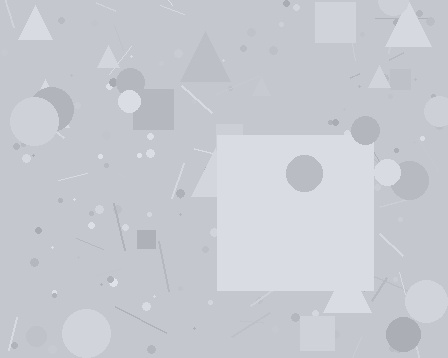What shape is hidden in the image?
A square is hidden in the image.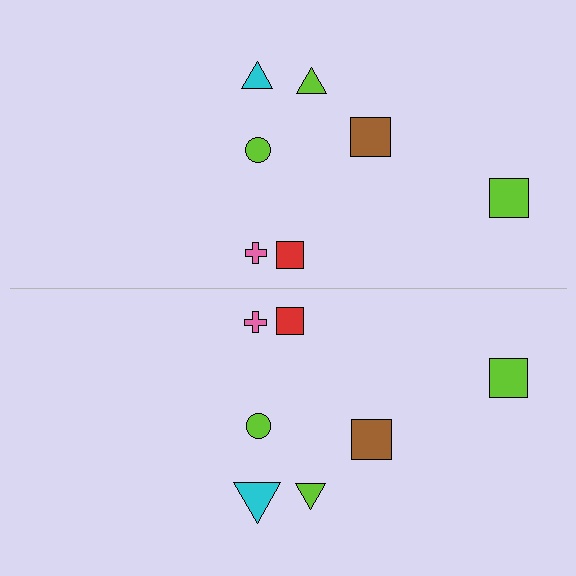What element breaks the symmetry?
The cyan triangle on the bottom side has a different size than its mirror counterpart.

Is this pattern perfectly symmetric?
No, the pattern is not perfectly symmetric. The cyan triangle on the bottom side has a different size than its mirror counterpart.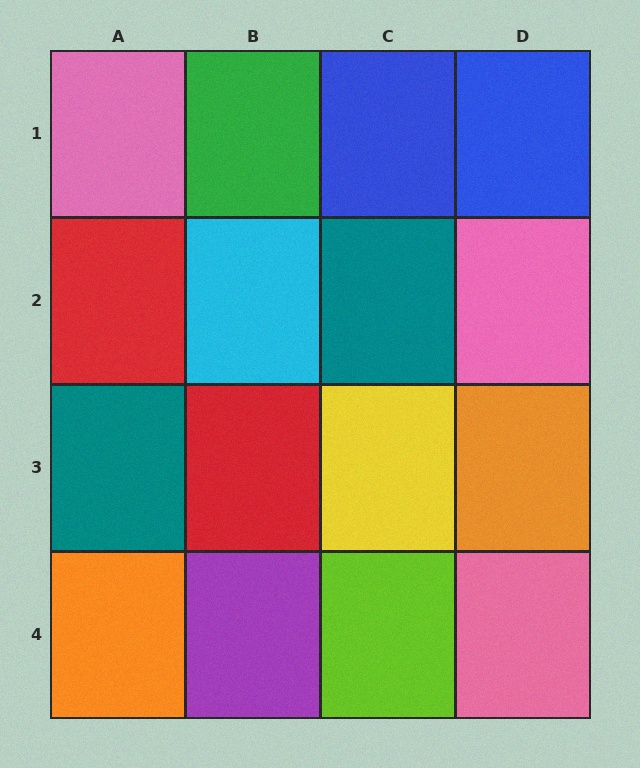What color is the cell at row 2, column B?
Cyan.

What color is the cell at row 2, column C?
Teal.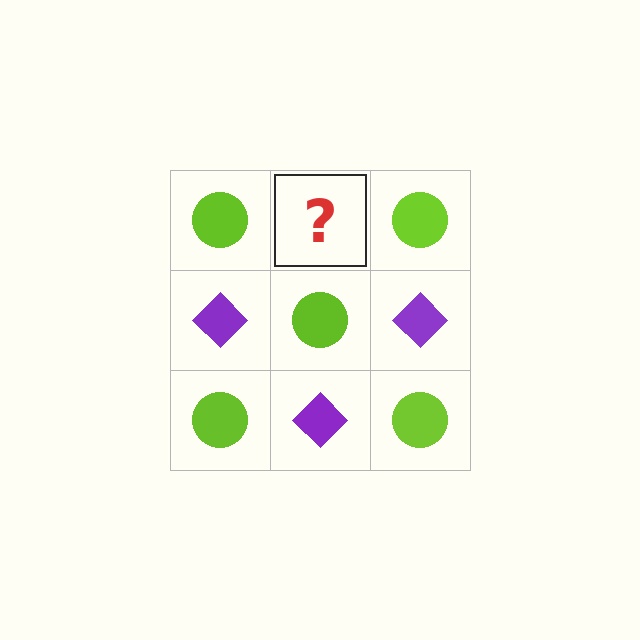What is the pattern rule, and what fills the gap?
The rule is that it alternates lime circle and purple diamond in a checkerboard pattern. The gap should be filled with a purple diamond.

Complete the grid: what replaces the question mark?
The question mark should be replaced with a purple diamond.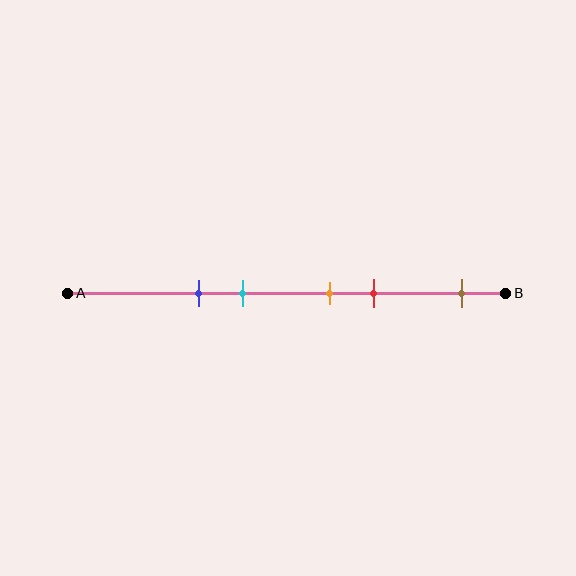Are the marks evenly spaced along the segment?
No, the marks are not evenly spaced.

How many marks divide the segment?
There are 5 marks dividing the segment.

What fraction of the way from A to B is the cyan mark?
The cyan mark is approximately 40% (0.4) of the way from A to B.